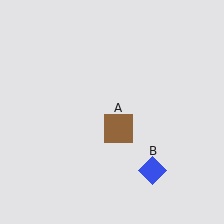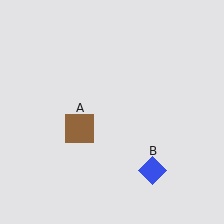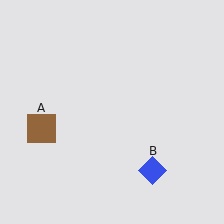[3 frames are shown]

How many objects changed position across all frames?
1 object changed position: brown square (object A).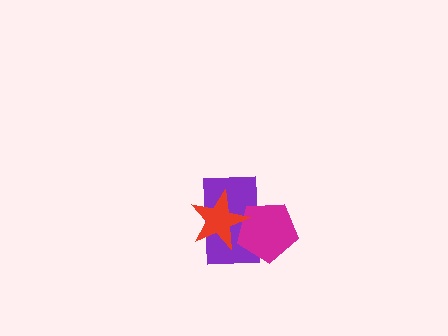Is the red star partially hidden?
No, no other shape covers it.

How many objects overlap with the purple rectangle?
2 objects overlap with the purple rectangle.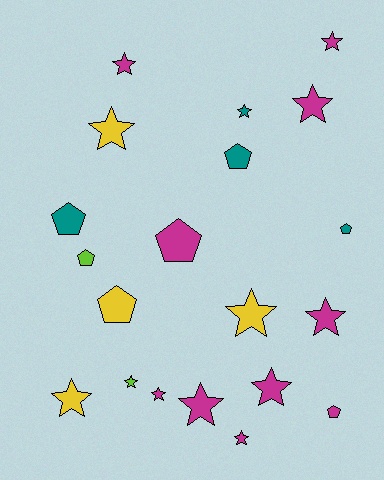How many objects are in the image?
There are 20 objects.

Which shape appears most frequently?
Star, with 13 objects.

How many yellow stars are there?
There are 3 yellow stars.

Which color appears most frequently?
Magenta, with 10 objects.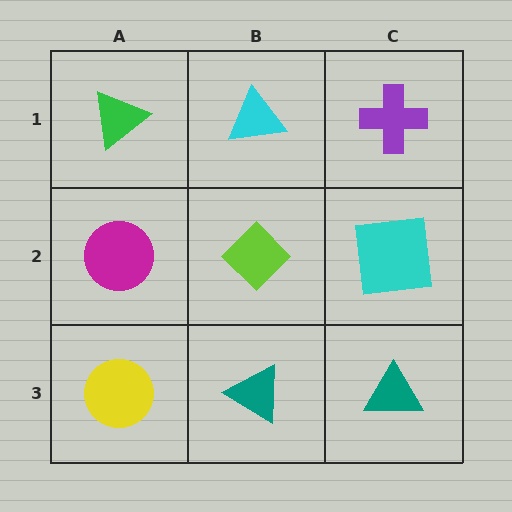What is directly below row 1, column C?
A cyan square.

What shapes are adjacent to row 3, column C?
A cyan square (row 2, column C), a teal triangle (row 3, column B).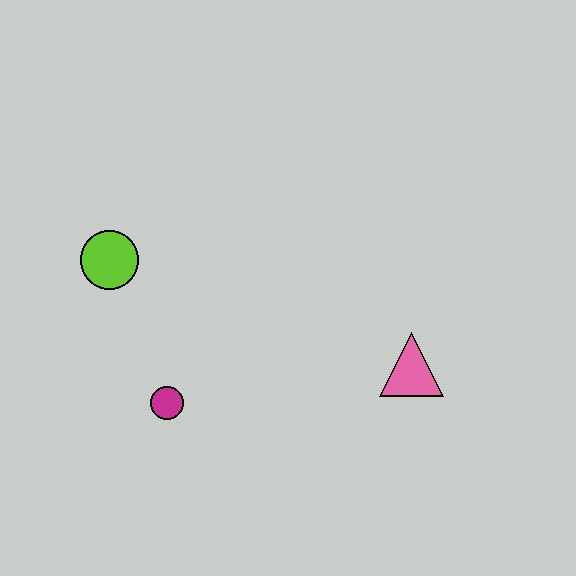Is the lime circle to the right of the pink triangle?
No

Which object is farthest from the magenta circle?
The pink triangle is farthest from the magenta circle.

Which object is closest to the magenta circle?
The lime circle is closest to the magenta circle.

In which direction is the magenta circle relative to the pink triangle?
The magenta circle is to the left of the pink triangle.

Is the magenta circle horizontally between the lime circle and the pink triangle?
Yes